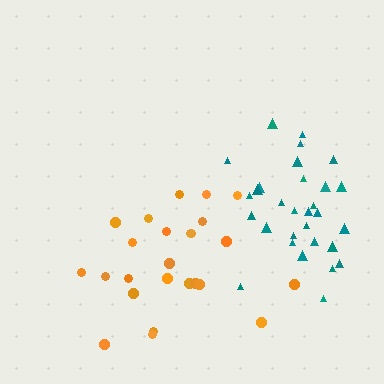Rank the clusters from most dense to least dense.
teal, orange.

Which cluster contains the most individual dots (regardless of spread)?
Teal (30).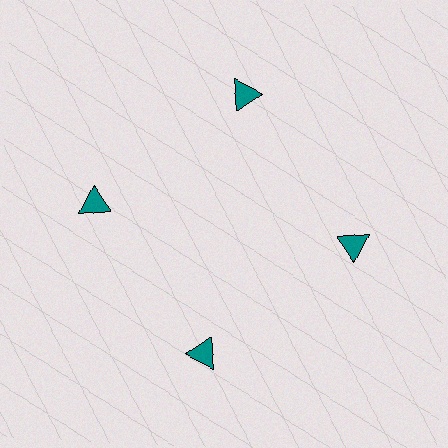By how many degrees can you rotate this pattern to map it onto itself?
The pattern maps onto itself every 90 degrees of rotation.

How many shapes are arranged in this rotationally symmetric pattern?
There are 4 shapes, arranged in 4 groups of 1.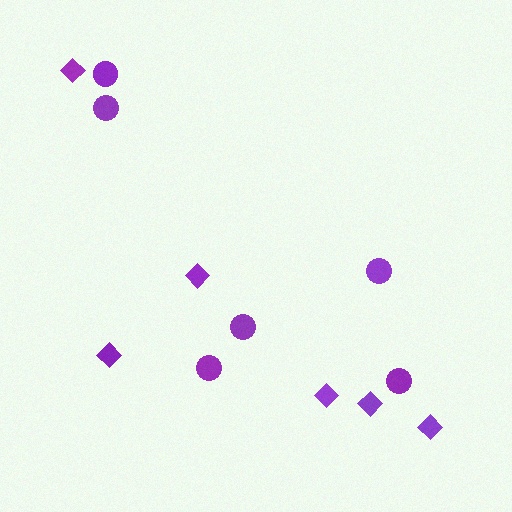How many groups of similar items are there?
There are 2 groups: one group of diamonds (6) and one group of circles (6).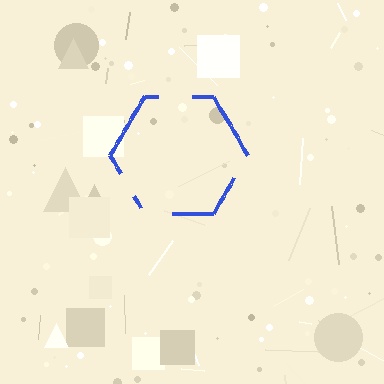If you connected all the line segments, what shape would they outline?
They would outline a hexagon.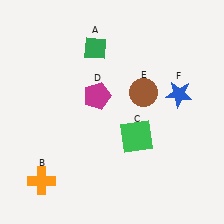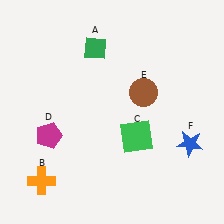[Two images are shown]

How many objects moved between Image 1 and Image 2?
2 objects moved between the two images.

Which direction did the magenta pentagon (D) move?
The magenta pentagon (D) moved left.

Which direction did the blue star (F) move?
The blue star (F) moved down.